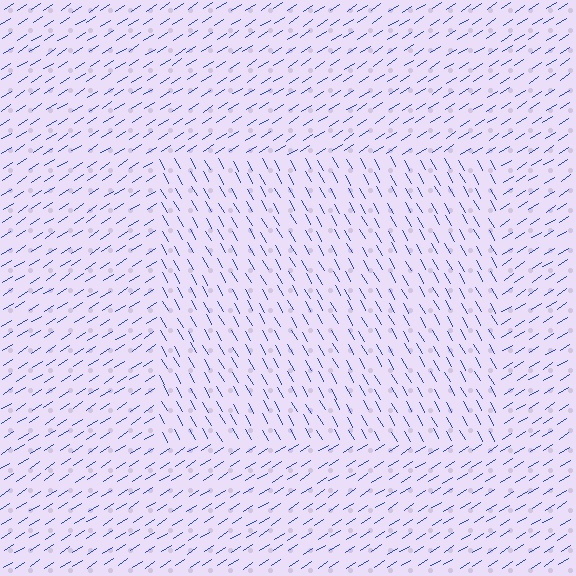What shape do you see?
I see a rectangle.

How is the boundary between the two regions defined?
The boundary is defined purely by a change in line orientation (approximately 86 degrees difference). All lines are the same color and thickness.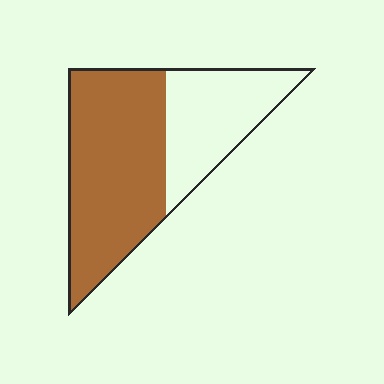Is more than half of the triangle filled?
Yes.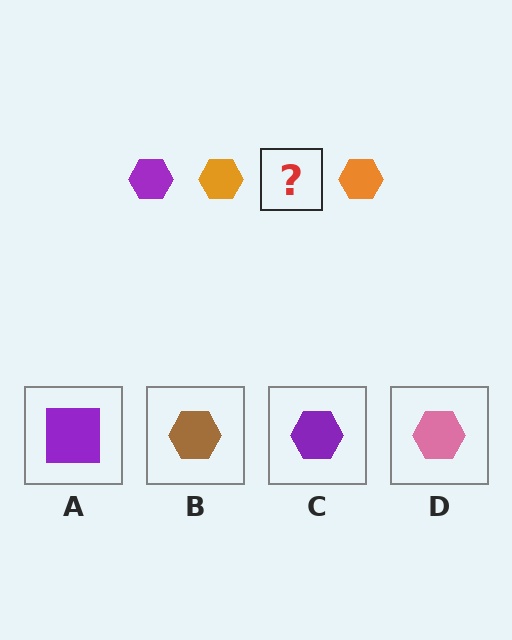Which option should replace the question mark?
Option C.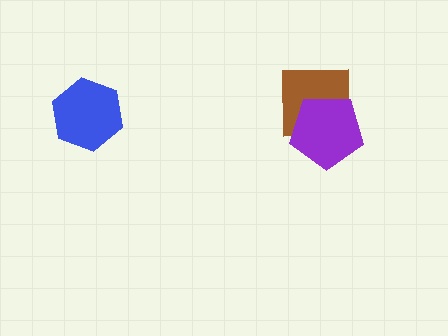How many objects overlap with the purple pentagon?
1 object overlaps with the purple pentagon.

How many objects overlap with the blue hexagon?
0 objects overlap with the blue hexagon.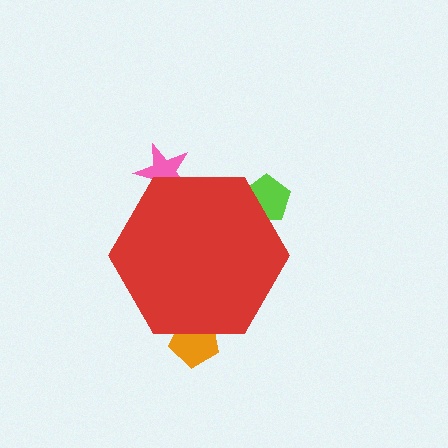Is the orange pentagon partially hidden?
Yes, the orange pentagon is partially hidden behind the red hexagon.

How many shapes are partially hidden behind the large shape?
3 shapes are partially hidden.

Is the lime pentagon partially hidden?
Yes, the lime pentagon is partially hidden behind the red hexagon.